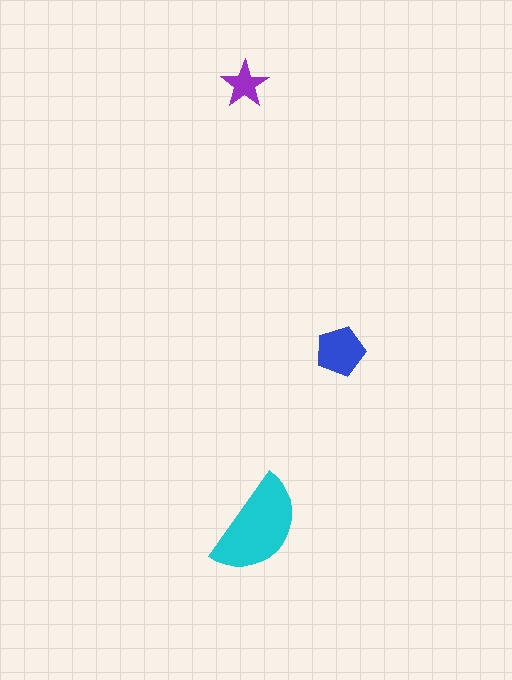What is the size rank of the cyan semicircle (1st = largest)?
1st.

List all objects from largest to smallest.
The cyan semicircle, the blue pentagon, the purple star.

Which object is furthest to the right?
The blue pentagon is rightmost.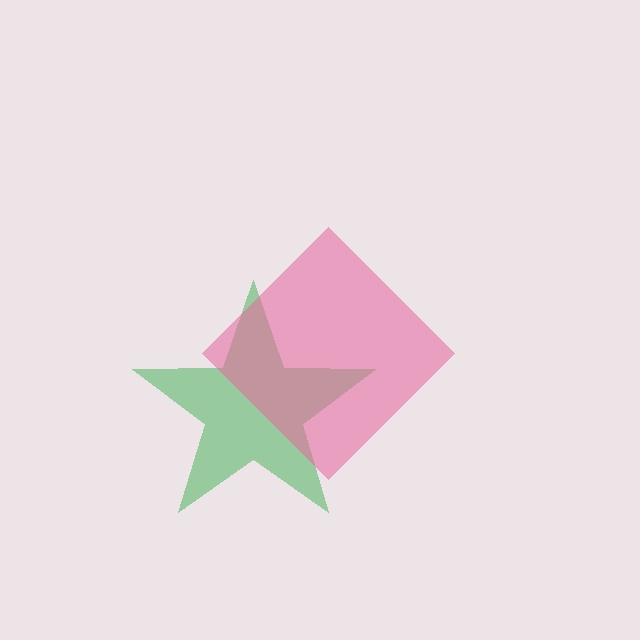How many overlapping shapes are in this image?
There are 2 overlapping shapes in the image.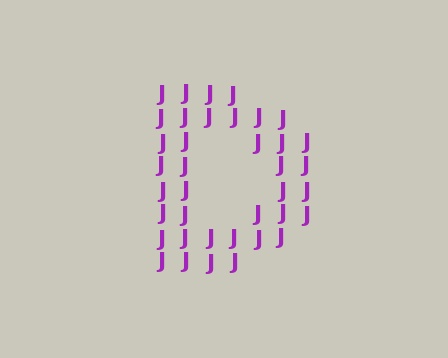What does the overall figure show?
The overall figure shows the letter D.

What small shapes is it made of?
It is made of small letter J's.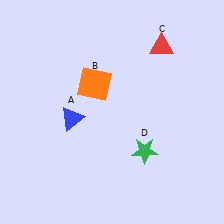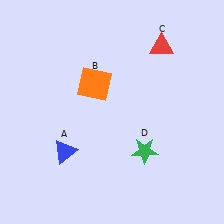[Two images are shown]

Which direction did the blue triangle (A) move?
The blue triangle (A) moved down.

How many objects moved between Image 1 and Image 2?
1 object moved between the two images.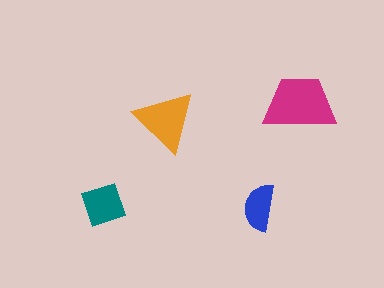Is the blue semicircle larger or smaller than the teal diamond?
Smaller.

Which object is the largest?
The magenta trapezoid.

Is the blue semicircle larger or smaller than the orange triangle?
Smaller.